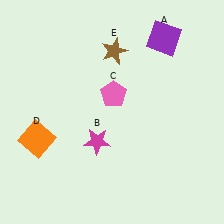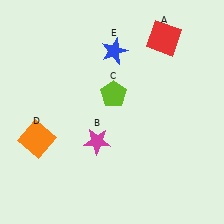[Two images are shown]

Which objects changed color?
A changed from purple to red. C changed from pink to lime. E changed from brown to blue.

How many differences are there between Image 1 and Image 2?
There are 3 differences between the two images.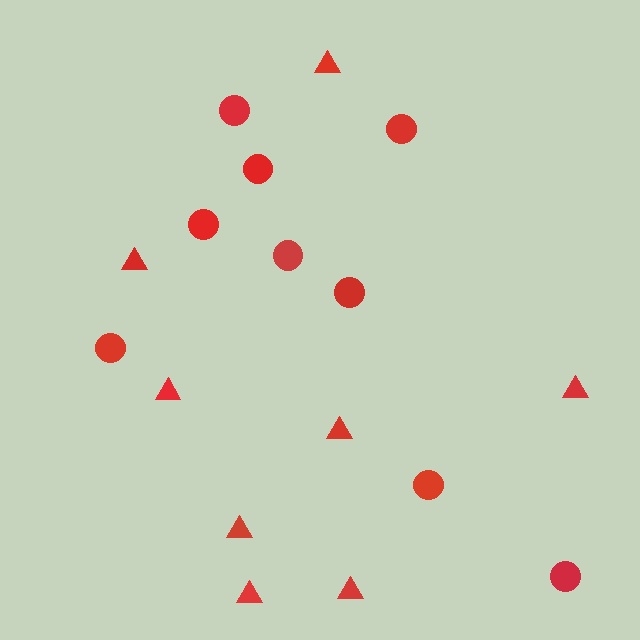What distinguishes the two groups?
There are 2 groups: one group of triangles (8) and one group of circles (9).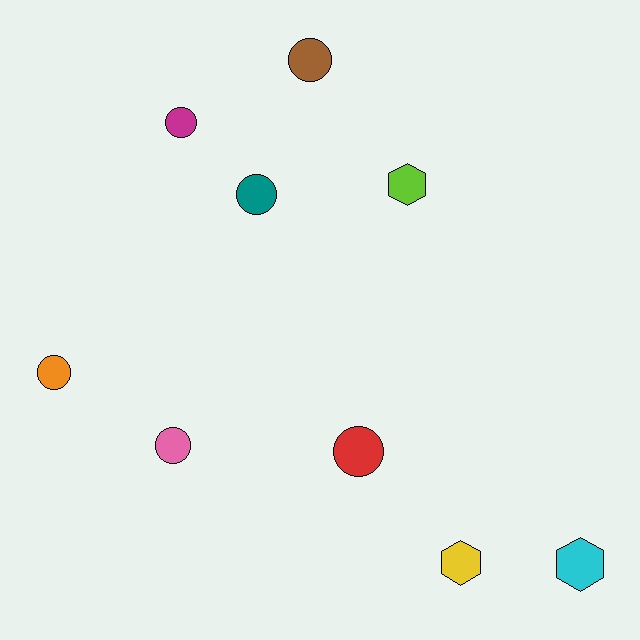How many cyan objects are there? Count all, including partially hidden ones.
There is 1 cyan object.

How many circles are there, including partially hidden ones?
There are 6 circles.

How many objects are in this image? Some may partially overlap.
There are 9 objects.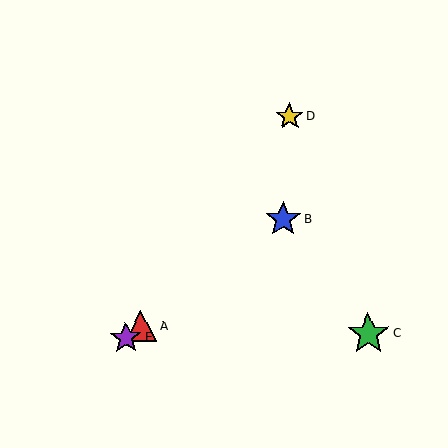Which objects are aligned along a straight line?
Objects A, B, E are aligned along a straight line.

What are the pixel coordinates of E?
Object E is at (126, 338).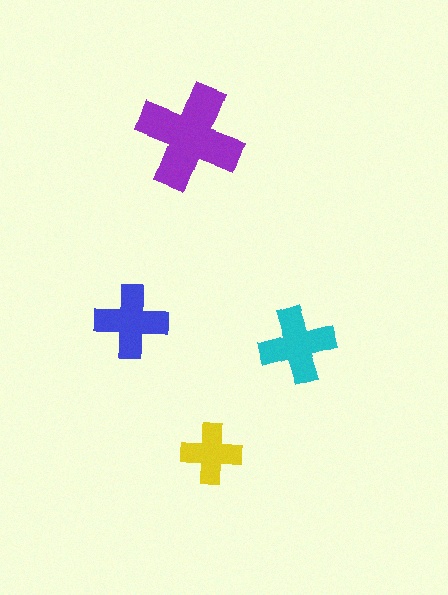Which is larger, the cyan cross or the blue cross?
The cyan one.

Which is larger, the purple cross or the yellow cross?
The purple one.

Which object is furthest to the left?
The blue cross is leftmost.